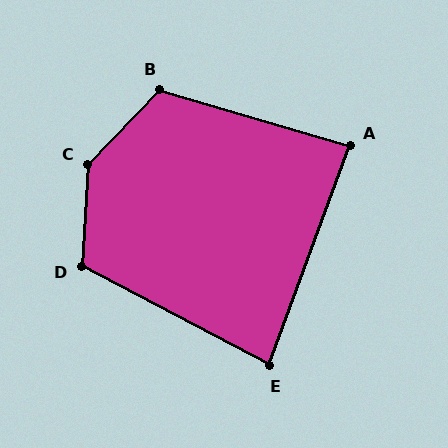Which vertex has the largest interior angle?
C, at approximately 139 degrees.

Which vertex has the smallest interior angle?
E, at approximately 82 degrees.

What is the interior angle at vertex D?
Approximately 114 degrees (obtuse).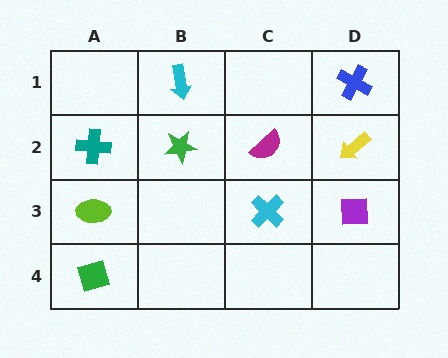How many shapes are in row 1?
2 shapes.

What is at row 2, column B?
A green star.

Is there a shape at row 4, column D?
No, that cell is empty.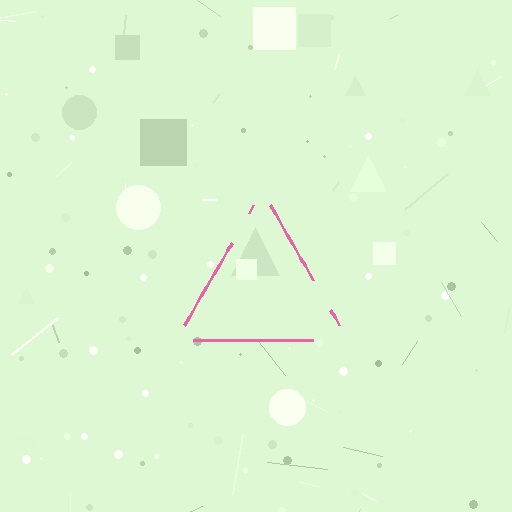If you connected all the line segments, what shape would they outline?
They would outline a triangle.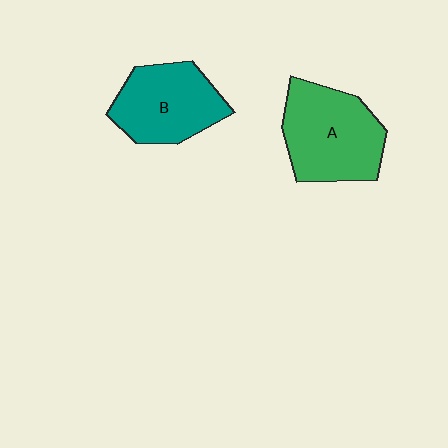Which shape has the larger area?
Shape A (green).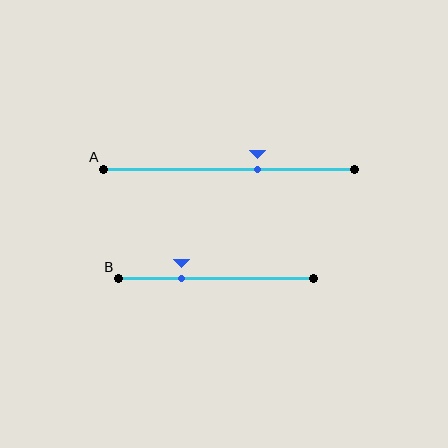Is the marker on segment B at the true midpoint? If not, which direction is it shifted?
No, the marker on segment B is shifted to the left by about 18% of the segment length.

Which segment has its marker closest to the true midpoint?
Segment A has its marker closest to the true midpoint.